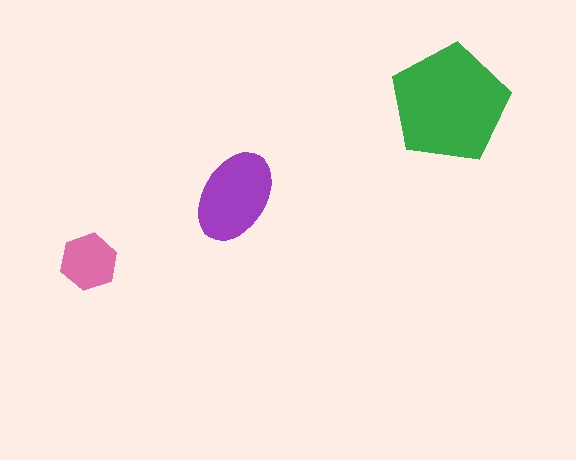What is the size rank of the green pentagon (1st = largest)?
1st.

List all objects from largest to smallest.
The green pentagon, the purple ellipse, the pink hexagon.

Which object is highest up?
The green pentagon is topmost.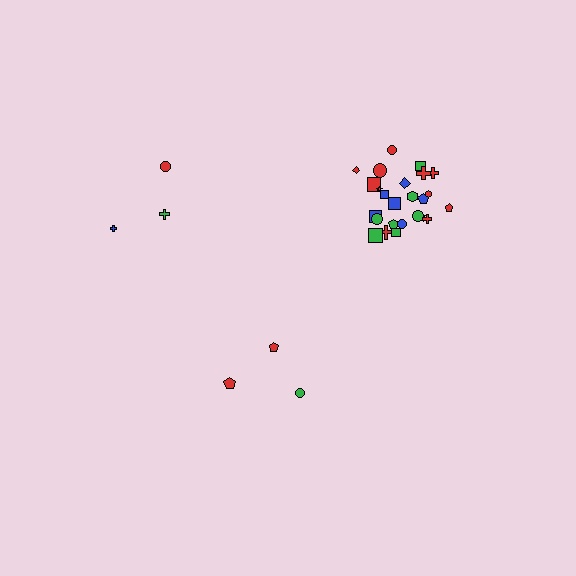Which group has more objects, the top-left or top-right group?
The top-right group.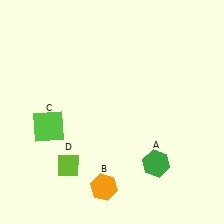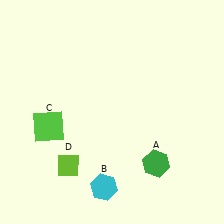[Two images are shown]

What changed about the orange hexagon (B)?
In Image 1, B is orange. In Image 2, it changed to cyan.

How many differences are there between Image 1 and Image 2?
There is 1 difference between the two images.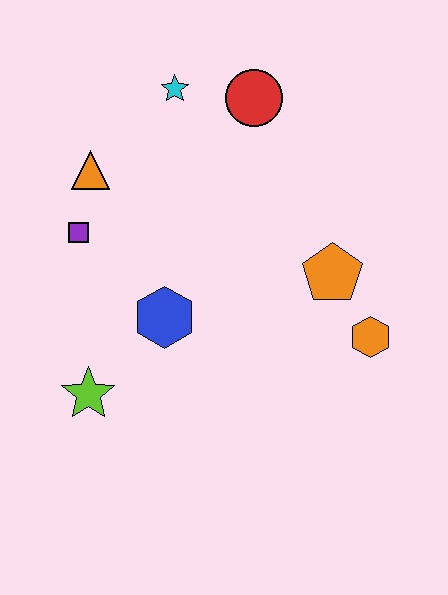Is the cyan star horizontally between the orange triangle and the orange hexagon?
Yes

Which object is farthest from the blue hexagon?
The red circle is farthest from the blue hexagon.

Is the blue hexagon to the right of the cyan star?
No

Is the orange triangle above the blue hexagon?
Yes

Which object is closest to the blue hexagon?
The lime star is closest to the blue hexagon.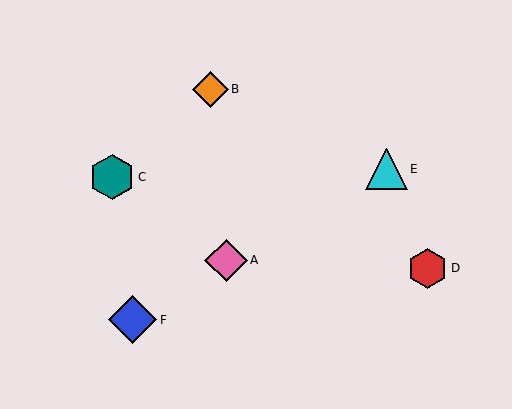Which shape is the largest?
The blue diamond (labeled F) is the largest.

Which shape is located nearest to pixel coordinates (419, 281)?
The red hexagon (labeled D) at (428, 268) is nearest to that location.